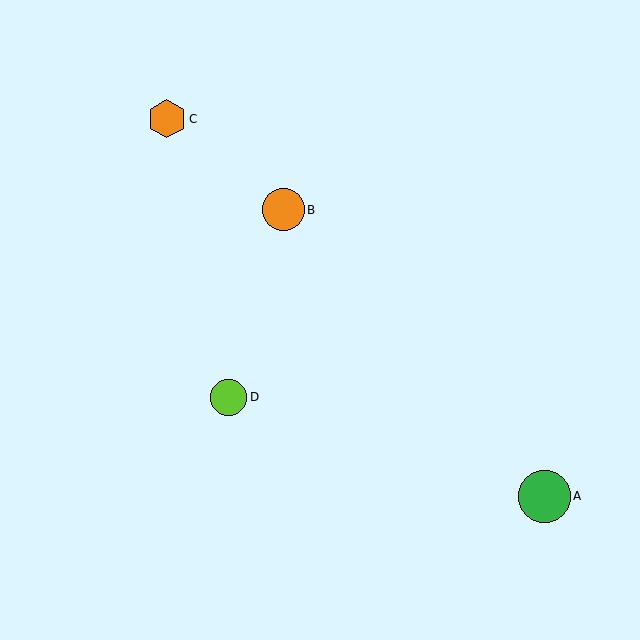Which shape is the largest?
The green circle (labeled A) is the largest.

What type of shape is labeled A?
Shape A is a green circle.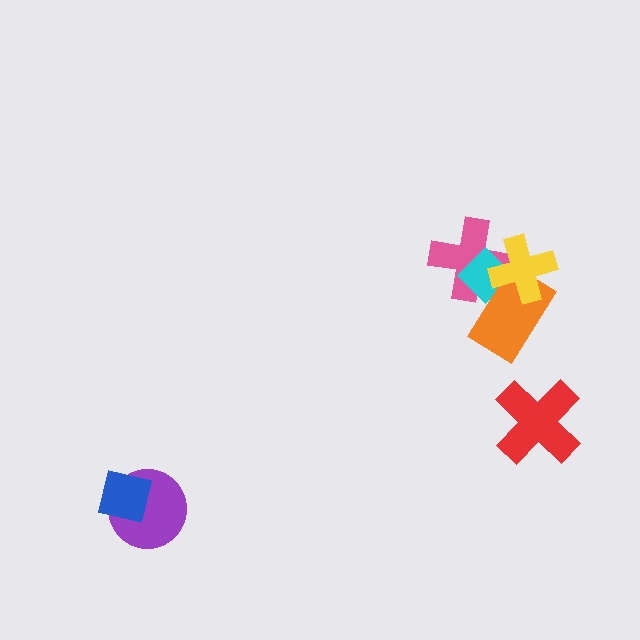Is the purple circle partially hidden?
Yes, it is partially covered by another shape.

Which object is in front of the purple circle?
The blue square is in front of the purple circle.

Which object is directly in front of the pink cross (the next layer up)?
The cyan diamond is directly in front of the pink cross.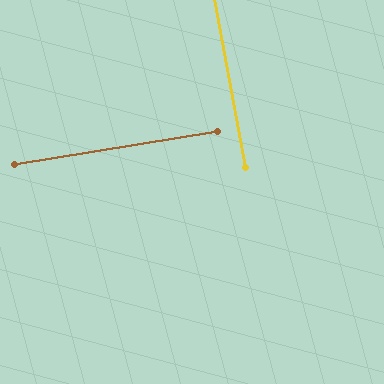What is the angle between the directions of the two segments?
Approximately 89 degrees.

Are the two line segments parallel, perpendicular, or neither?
Perpendicular — they meet at approximately 89°.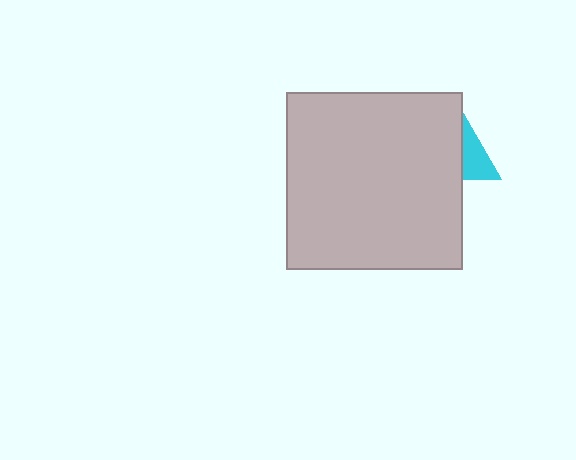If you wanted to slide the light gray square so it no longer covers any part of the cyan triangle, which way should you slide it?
Slide it left — that is the most direct way to separate the two shapes.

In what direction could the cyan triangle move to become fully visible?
The cyan triangle could move right. That would shift it out from behind the light gray square entirely.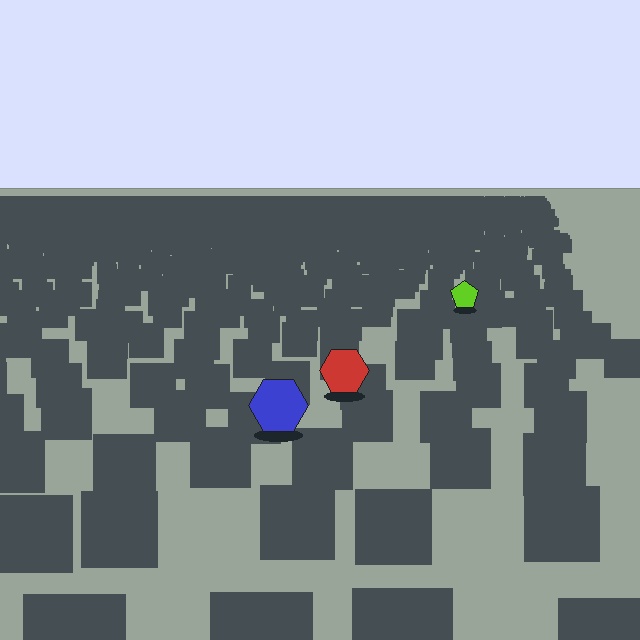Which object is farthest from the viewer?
The lime pentagon is farthest from the viewer. It appears smaller and the ground texture around it is denser.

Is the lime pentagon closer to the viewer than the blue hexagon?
No. The blue hexagon is closer — you can tell from the texture gradient: the ground texture is coarser near it.